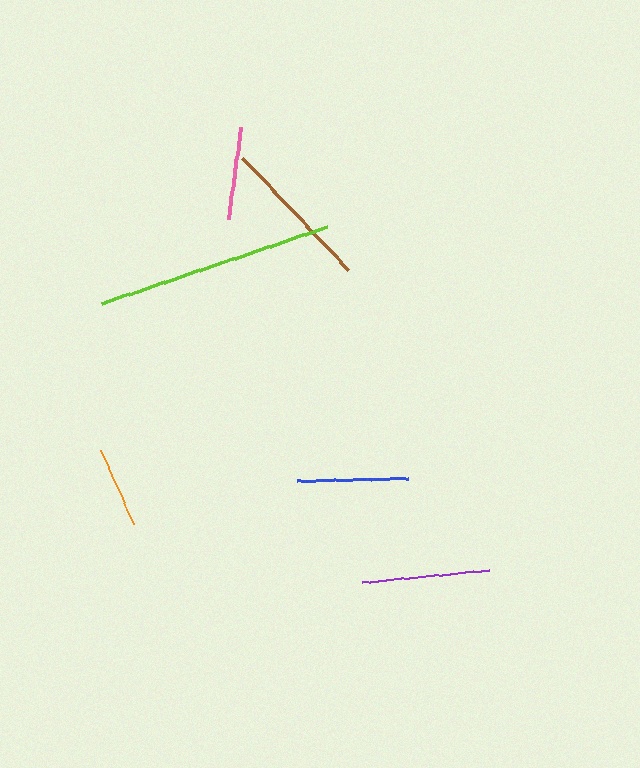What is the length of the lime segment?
The lime segment is approximately 239 pixels long.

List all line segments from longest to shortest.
From longest to shortest: lime, brown, purple, blue, pink, orange.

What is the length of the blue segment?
The blue segment is approximately 112 pixels long.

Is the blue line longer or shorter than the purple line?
The purple line is longer than the blue line.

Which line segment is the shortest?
The orange line is the shortest at approximately 81 pixels.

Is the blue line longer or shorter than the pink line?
The blue line is longer than the pink line.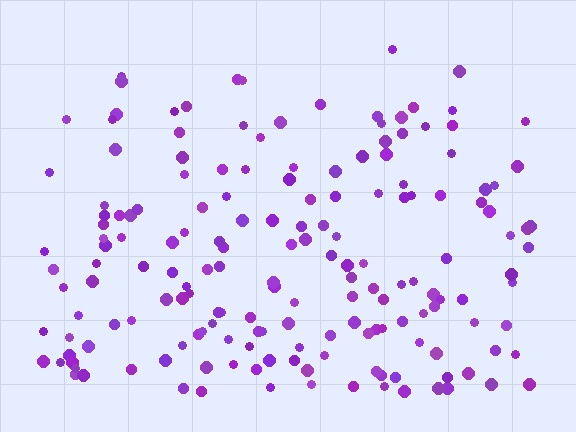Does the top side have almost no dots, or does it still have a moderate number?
Still a moderate number, just noticeably fewer than the bottom.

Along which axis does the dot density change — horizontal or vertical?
Vertical.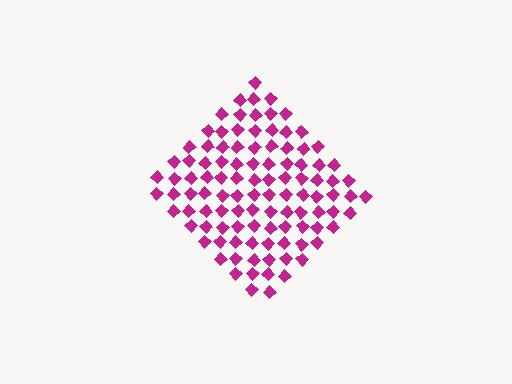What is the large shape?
The large shape is a diamond.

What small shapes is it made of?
It is made of small diamonds.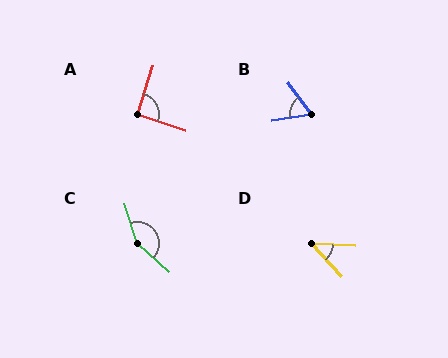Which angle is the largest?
C, at approximately 148 degrees.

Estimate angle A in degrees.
Approximately 91 degrees.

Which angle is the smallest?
D, at approximately 45 degrees.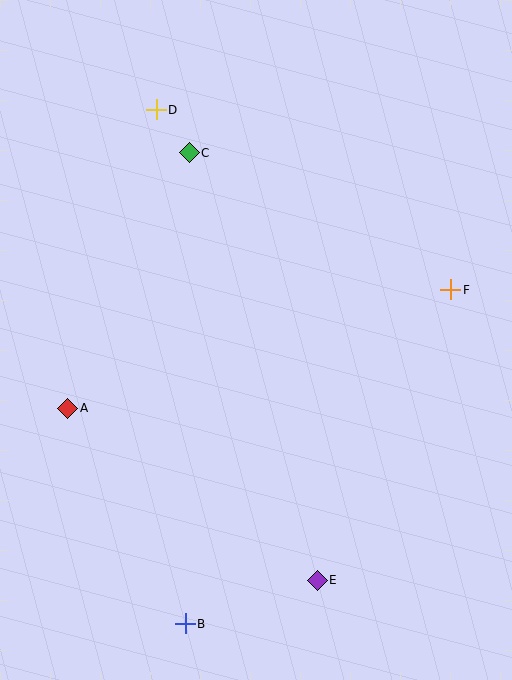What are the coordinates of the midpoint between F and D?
The midpoint between F and D is at (303, 200).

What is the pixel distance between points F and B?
The distance between F and B is 427 pixels.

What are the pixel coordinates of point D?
Point D is at (156, 110).